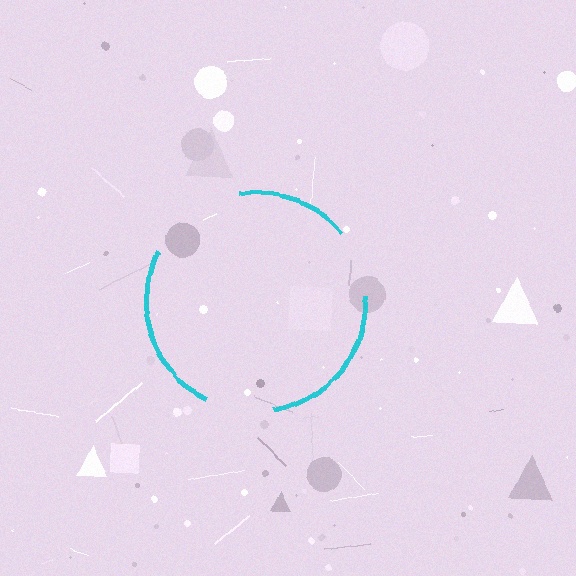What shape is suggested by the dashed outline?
The dashed outline suggests a circle.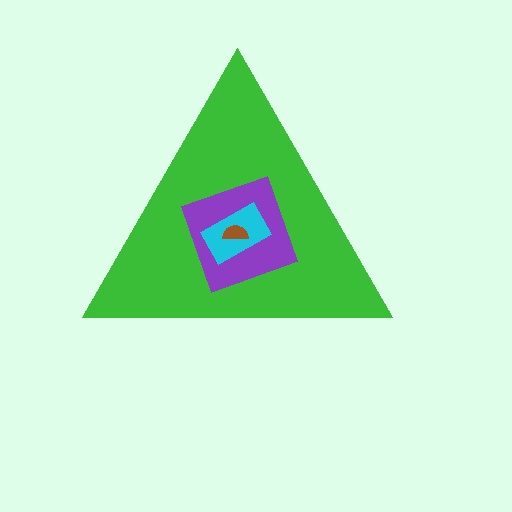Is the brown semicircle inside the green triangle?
Yes.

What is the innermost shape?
The brown semicircle.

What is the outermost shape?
The green triangle.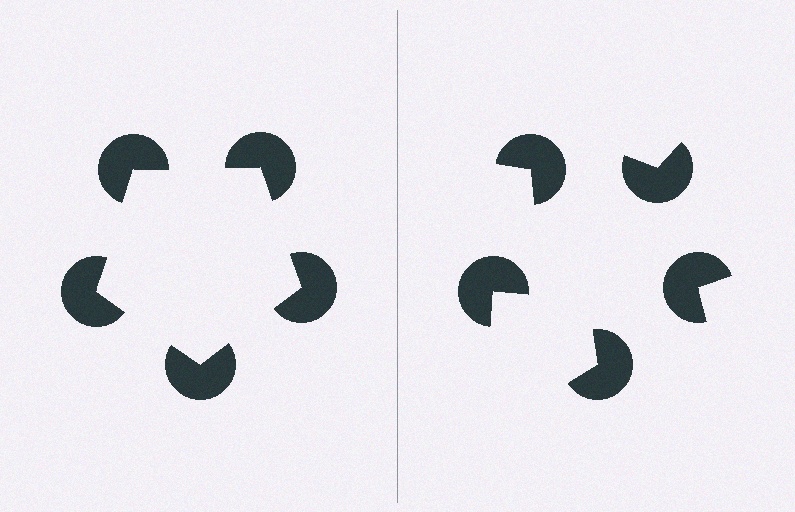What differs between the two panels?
The pac-man discs are positioned identically on both sides; only the wedge orientations differ. On the left they align to a pentagon; on the right they are misaligned.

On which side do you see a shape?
An illusory pentagon appears on the left side. On the right side the wedge cuts are rotated, so no coherent shape forms.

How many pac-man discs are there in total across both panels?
10 — 5 on each side.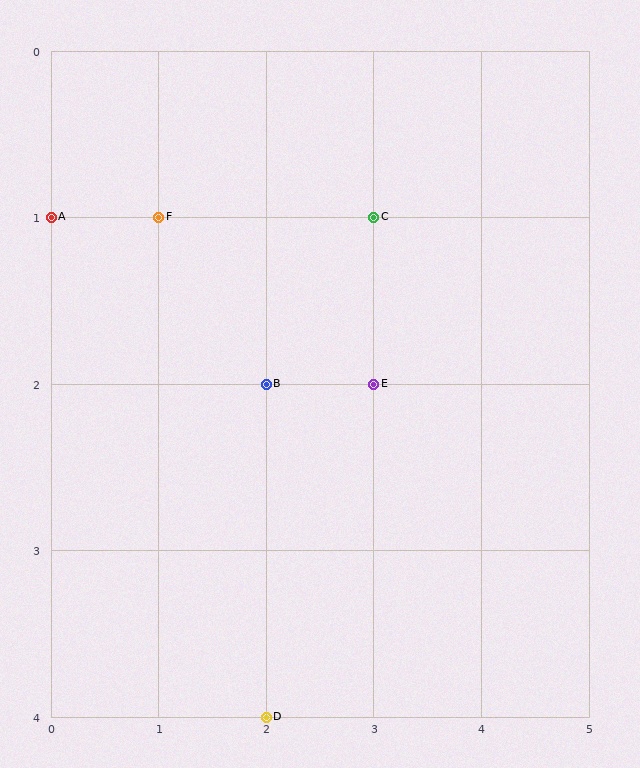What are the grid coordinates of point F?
Point F is at grid coordinates (1, 1).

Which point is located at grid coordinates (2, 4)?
Point D is at (2, 4).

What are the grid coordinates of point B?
Point B is at grid coordinates (2, 2).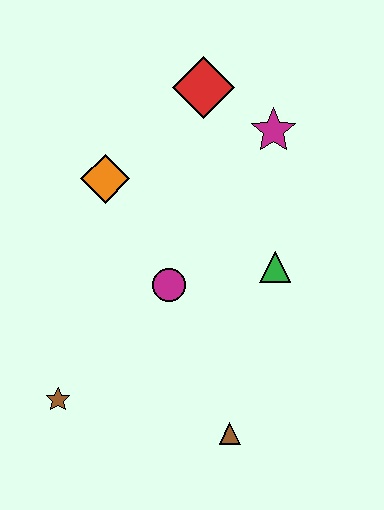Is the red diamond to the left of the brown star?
No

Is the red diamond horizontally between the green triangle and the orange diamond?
Yes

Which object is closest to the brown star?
The magenta circle is closest to the brown star.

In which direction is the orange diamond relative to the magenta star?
The orange diamond is to the left of the magenta star.